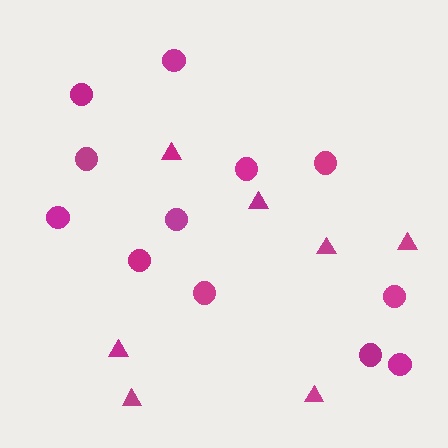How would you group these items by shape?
There are 2 groups: one group of circles (12) and one group of triangles (7).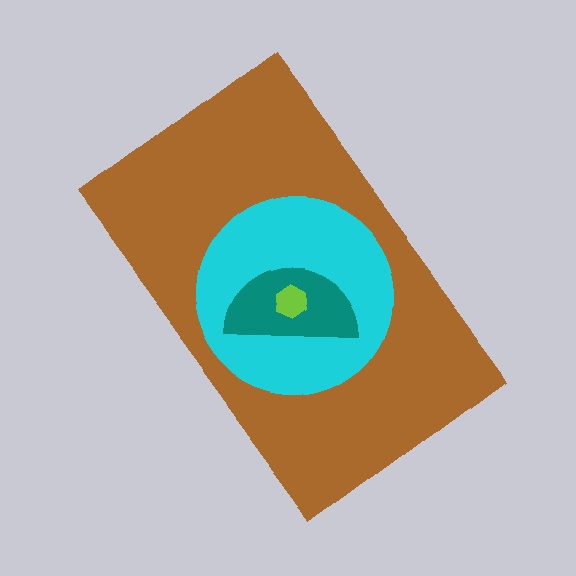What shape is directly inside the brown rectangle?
The cyan circle.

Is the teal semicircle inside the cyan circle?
Yes.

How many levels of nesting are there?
4.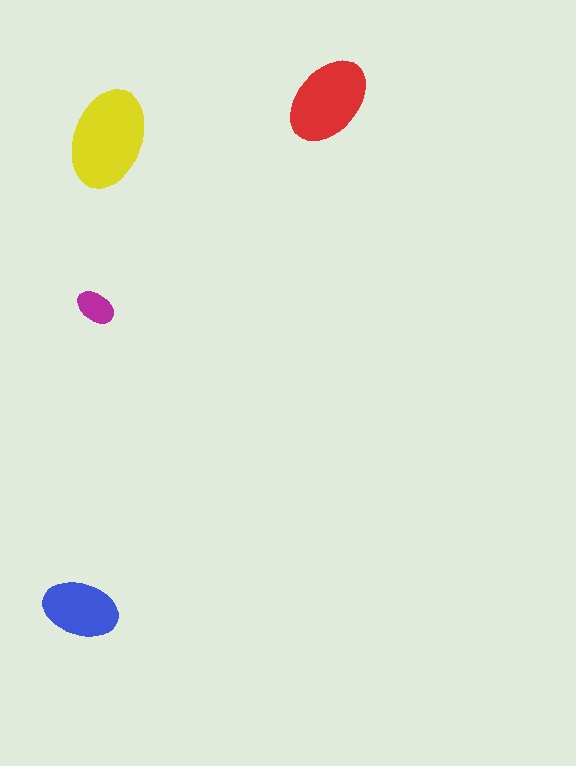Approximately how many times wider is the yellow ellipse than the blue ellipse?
About 1.5 times wider.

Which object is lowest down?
The blue ellipse is bottommost.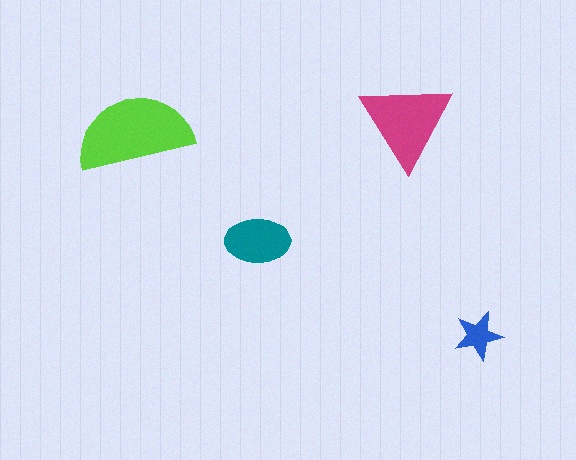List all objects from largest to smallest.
The lime semicircle, the magenta triangle, the teal ellipse, the blue star.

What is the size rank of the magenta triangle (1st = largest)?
2nd.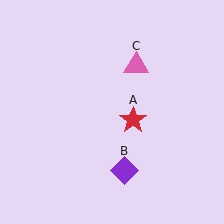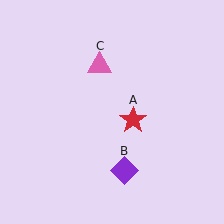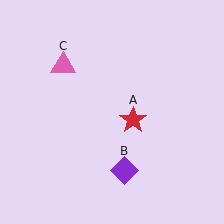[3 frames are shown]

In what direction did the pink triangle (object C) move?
The pink triangle (object C) moved left.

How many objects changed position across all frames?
1 object changed position: pink triangle (object C).